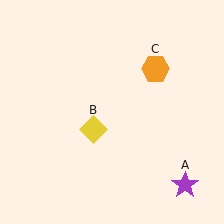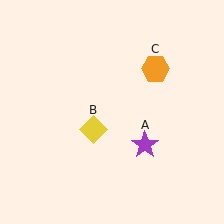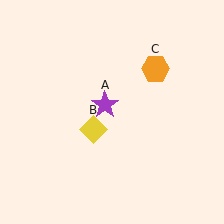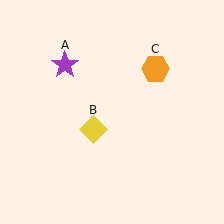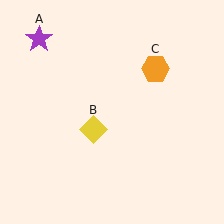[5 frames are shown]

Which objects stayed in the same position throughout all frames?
Yellow diamond (object B) and orange hexagon (object C) remained stationary.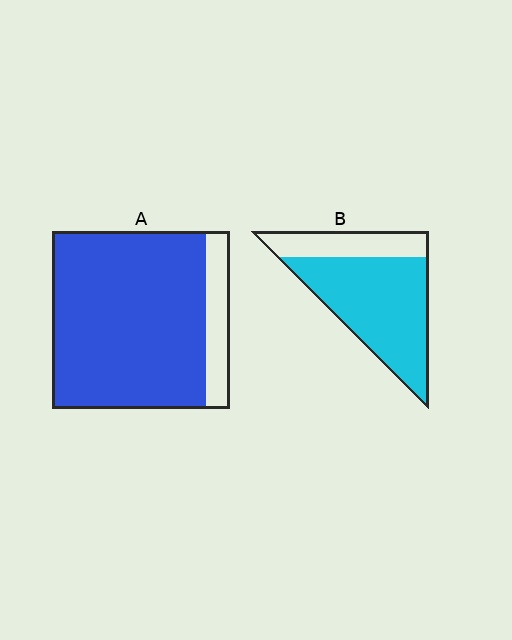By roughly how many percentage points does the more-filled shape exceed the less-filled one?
By roughly 15 percentage points (A over B).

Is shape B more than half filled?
Yes.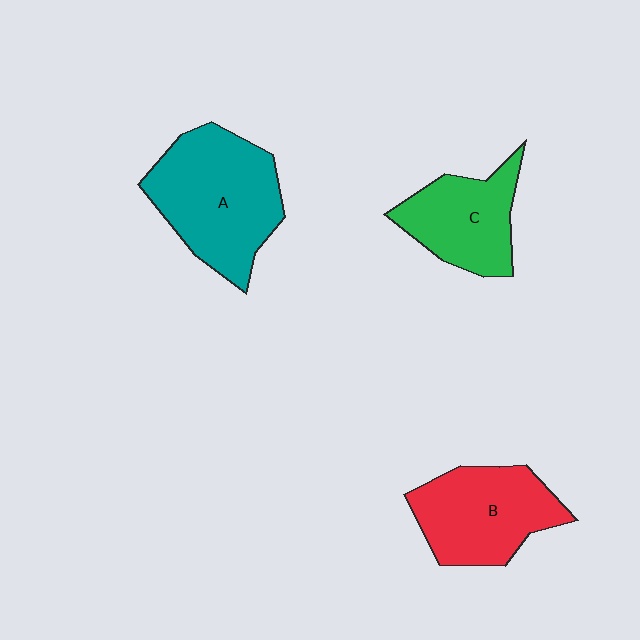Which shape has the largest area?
Shape A (teal).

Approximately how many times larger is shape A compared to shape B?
Approximately 1.3 times.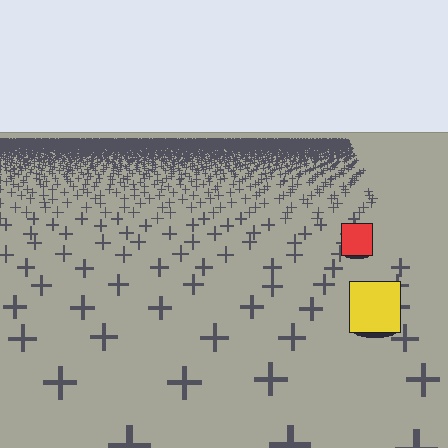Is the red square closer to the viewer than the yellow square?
No. The yellow square is closer — you can tell from the texture gradient: the ground texture is coarser near it.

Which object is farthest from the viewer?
The red square is farthest from the viewer. It appears smaller and the ground texture around it is denser.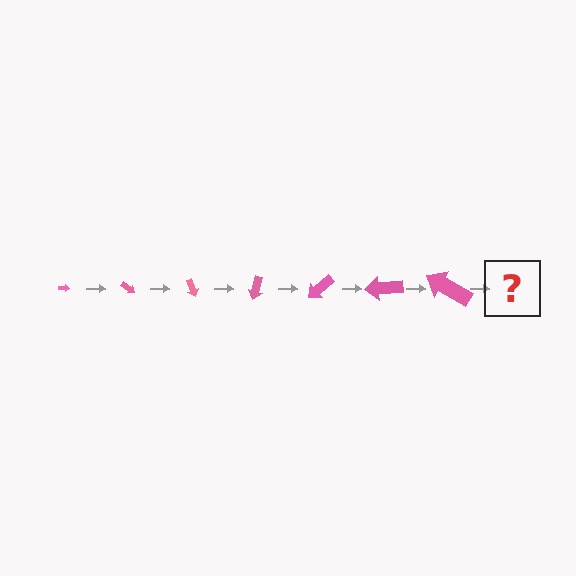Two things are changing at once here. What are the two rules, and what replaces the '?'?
The two rules are that the arrow grows larger each step and it rotates 35 degrees each step. The '?' should be an arrow, larger than the previous one and rotated 245 degrees from the start.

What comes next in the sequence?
The next element should be an arrow, larger than the previous one and rotated 245 degrees from the start.